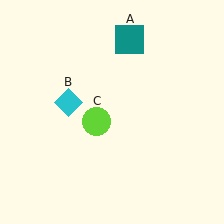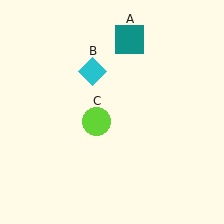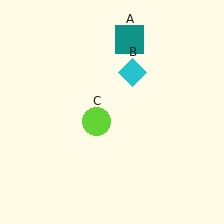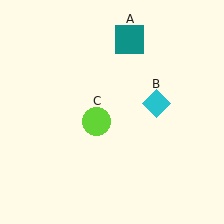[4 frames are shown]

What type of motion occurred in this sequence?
The cyan diamond (object B) rotated clockwise around the center of the scene.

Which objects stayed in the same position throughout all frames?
Teal square (object A) and lime circle (object C) remained stationary.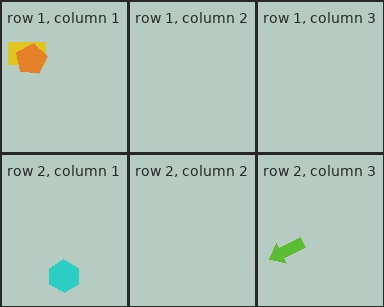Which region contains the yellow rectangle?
The row 1, column 1 region.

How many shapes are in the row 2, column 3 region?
1.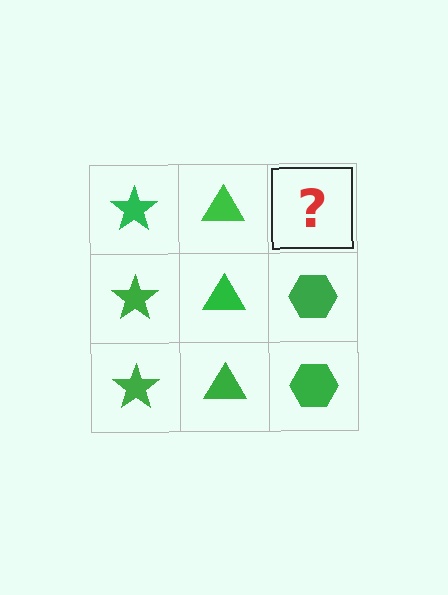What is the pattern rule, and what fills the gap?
The rule is that each column has a consistent shape. The gap should be filled with a green hexagon.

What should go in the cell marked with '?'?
The missing cell should contain a green hexagon.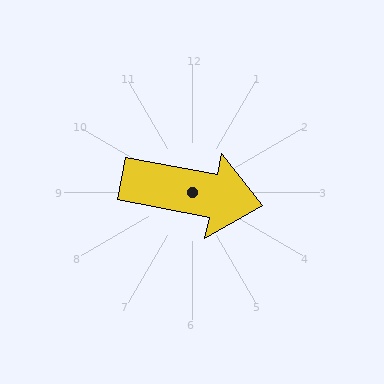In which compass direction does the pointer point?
East.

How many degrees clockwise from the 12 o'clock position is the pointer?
Approximately 101 degrees.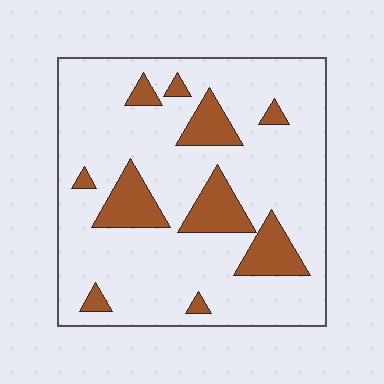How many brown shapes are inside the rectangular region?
10.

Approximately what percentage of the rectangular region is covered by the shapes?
Approximately 20%.